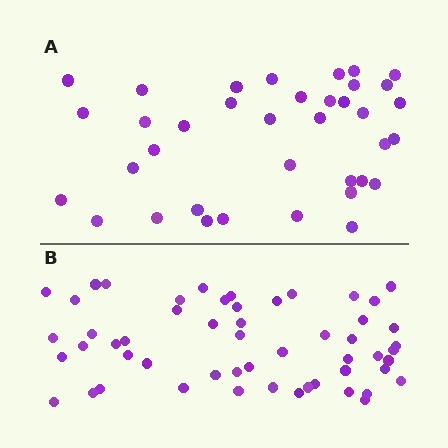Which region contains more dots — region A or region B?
Region B (the bottom region) has more dots.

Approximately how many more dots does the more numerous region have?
Region B has approximately 15 more dots than region A.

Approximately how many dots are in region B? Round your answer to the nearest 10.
About 50 dots. (The exact count is 54, which rounds to 50.)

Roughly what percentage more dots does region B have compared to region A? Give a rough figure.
About 45% more.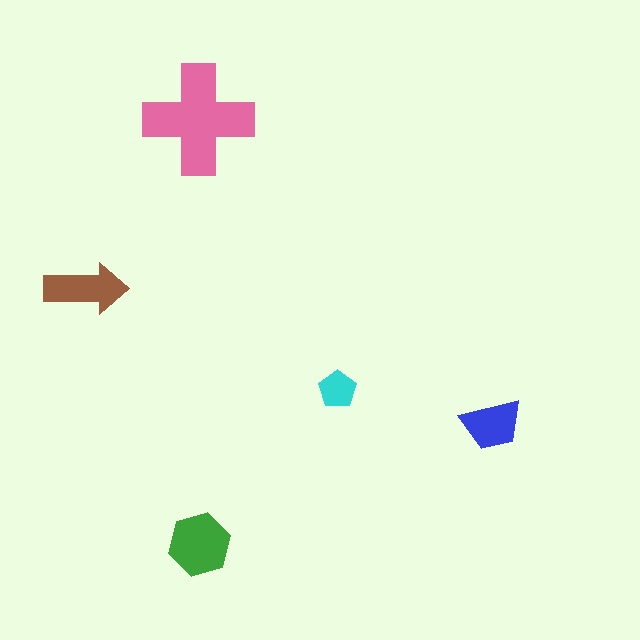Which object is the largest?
The pink cross.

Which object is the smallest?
The cyan pentagon.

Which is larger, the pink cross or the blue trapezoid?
The pink cross.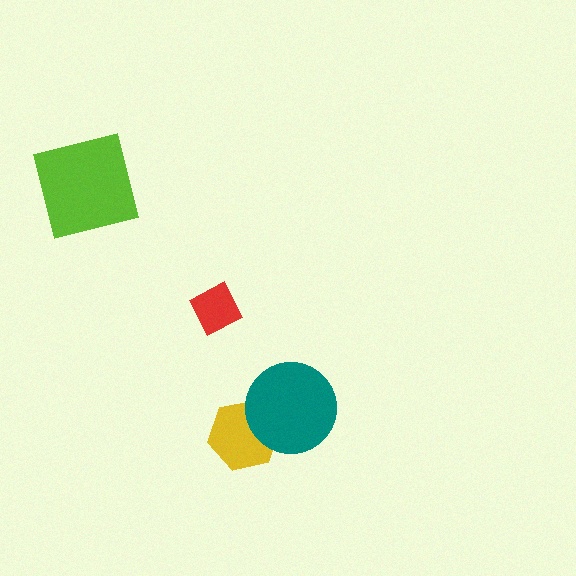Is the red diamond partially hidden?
No, no other shape covers it.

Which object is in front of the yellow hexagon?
The teal circle is in front of the yellow hexagon.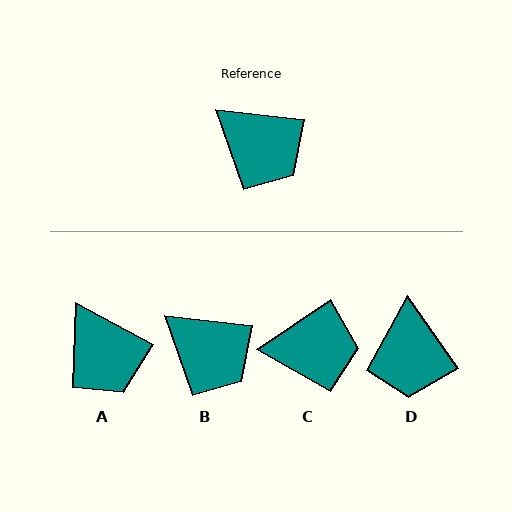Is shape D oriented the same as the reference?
No, it is off by about 48 degrees.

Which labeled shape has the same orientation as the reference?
B.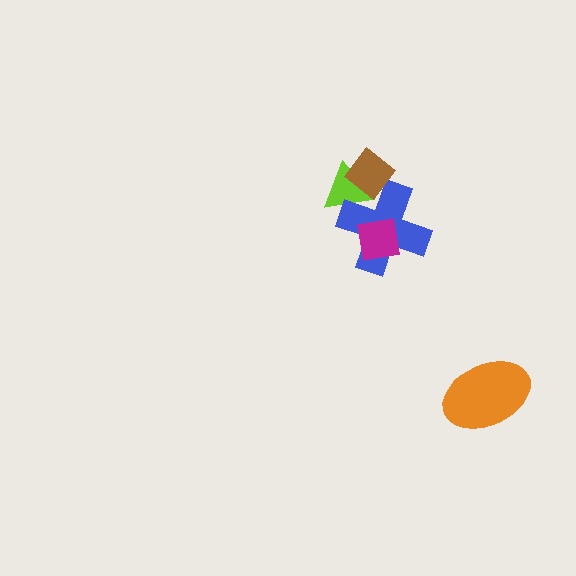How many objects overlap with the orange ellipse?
0 objects overlap with the orange ellipse.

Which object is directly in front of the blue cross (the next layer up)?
The brown diamond is directly in front of the blue cross.